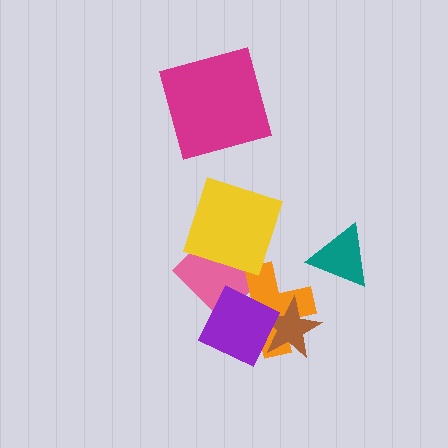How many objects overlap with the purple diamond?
3 objects overlap with the purple diamond.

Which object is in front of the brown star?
The purple diamond is in front of the brown star.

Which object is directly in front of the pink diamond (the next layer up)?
The orange cross is directly in front of the pink diamond.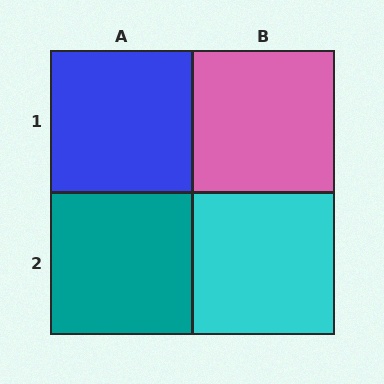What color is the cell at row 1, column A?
Blue.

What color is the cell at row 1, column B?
Pink.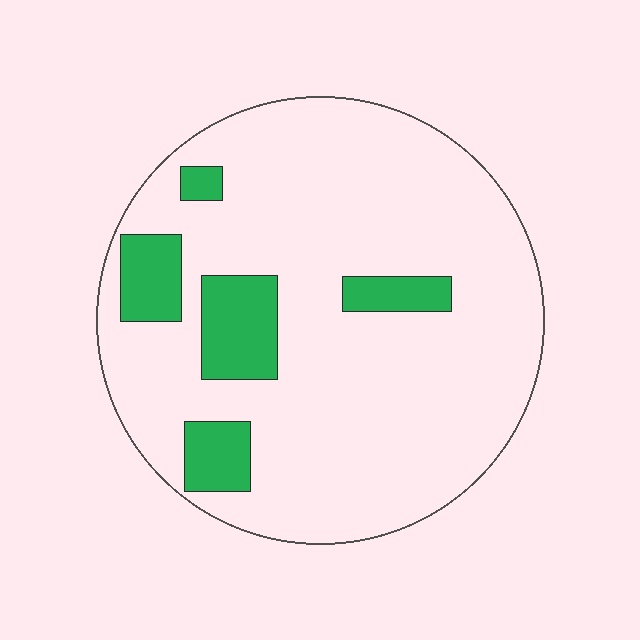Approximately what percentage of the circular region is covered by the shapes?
Approximately 15%.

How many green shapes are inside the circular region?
5.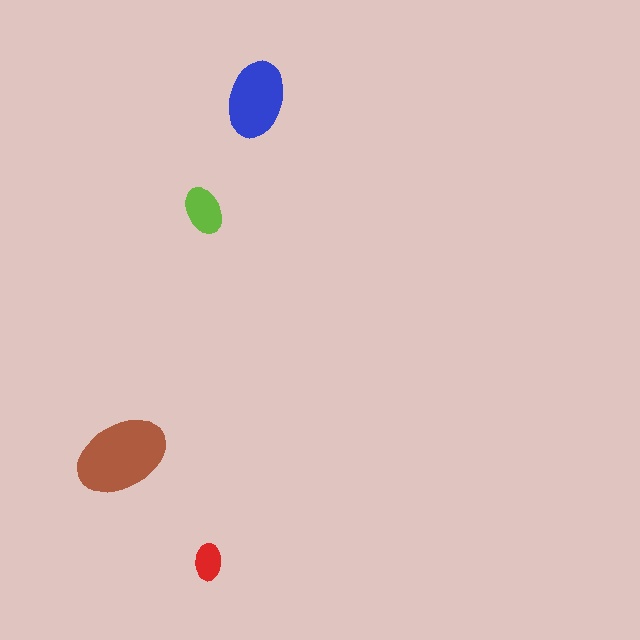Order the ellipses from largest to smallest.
the brown one, the blue one, the lime one, the red one.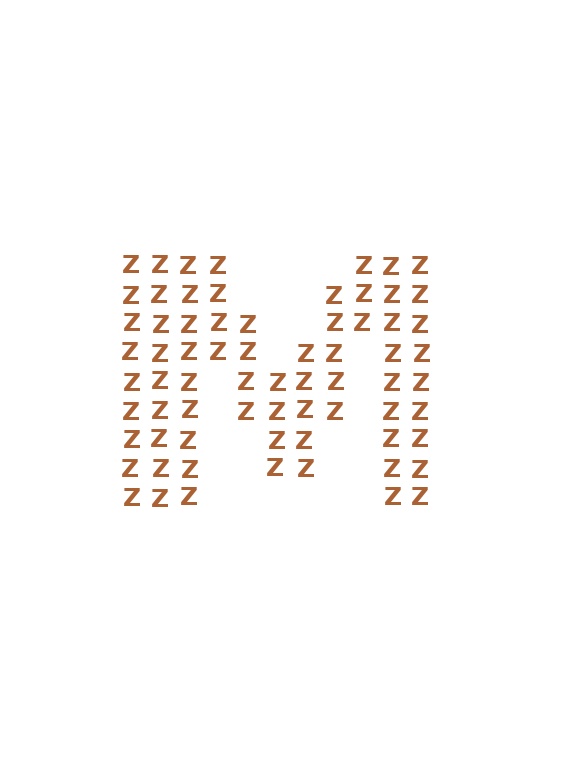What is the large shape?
The large shape is the letter M.